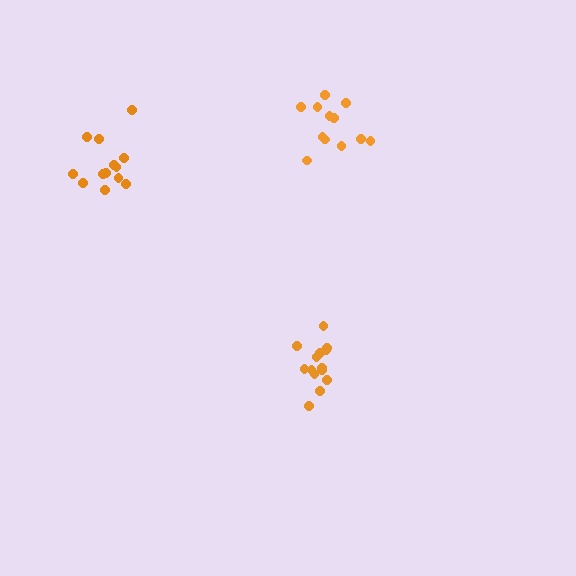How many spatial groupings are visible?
There are 3 spatial groupings.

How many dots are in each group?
Group 1: 14 dots, Group 2: 12 dots, Group 3: 13 dots (39 total).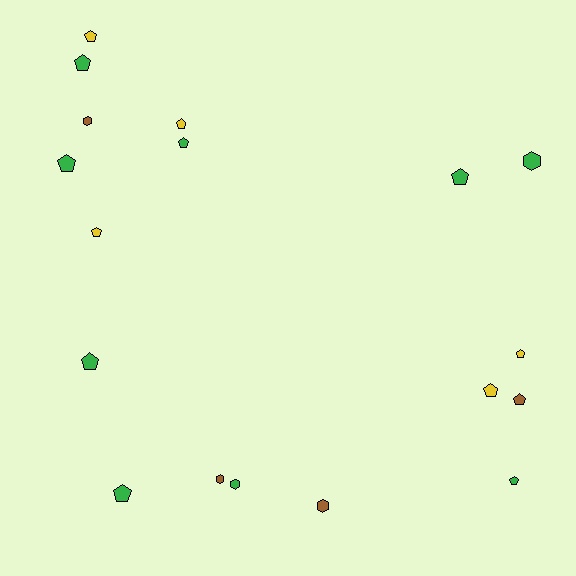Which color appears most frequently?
Green, with 9 objects.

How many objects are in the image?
There are 18 objects.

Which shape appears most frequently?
Pentagon, with 13 objects.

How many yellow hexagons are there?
There are no yellow hexagons.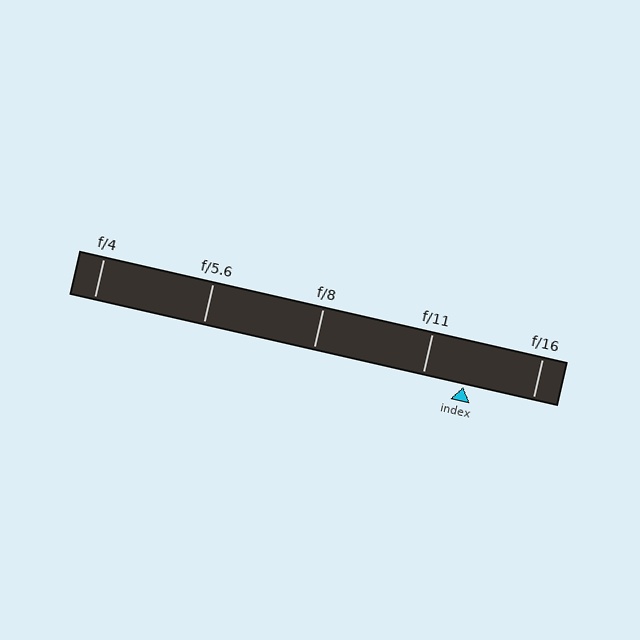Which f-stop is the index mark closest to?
The index mark is closest to f/11.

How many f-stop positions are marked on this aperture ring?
There are 5 f-stop positions marked.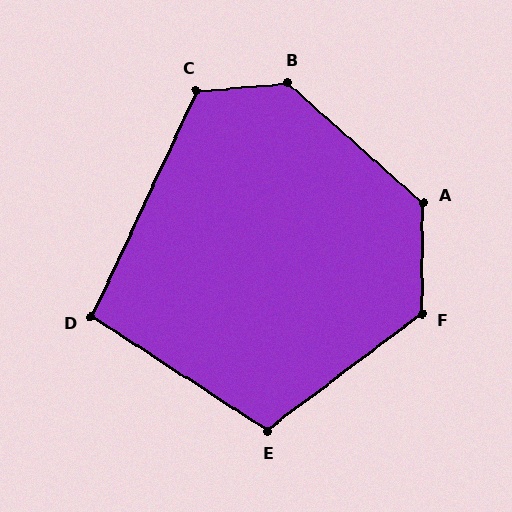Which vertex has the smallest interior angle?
D, at approximately 98 degrees.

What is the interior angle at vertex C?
Approximately 120 degrees (obtuse).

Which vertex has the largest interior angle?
B, at approximately 134 degrees.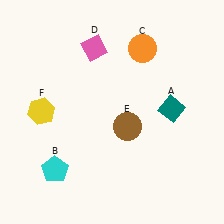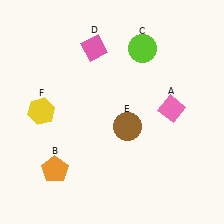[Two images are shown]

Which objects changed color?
A changed from teal to pink. B changed from cyan to orange. C changed from orange to lime.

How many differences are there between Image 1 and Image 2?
There are 3 differences between the two images.